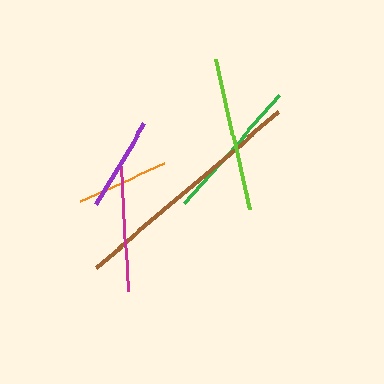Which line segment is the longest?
The brown line is the longest at approximately 240 pixels.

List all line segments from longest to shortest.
From longest to shortest: brown, lime, green, magenta, purple, orange.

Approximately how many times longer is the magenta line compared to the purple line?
The magenta line is approximately 1.3 times the length of the purple line.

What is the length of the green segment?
The green segment is approximately 144 pixels long.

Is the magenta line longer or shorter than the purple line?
The magenta line is longer than the purple line.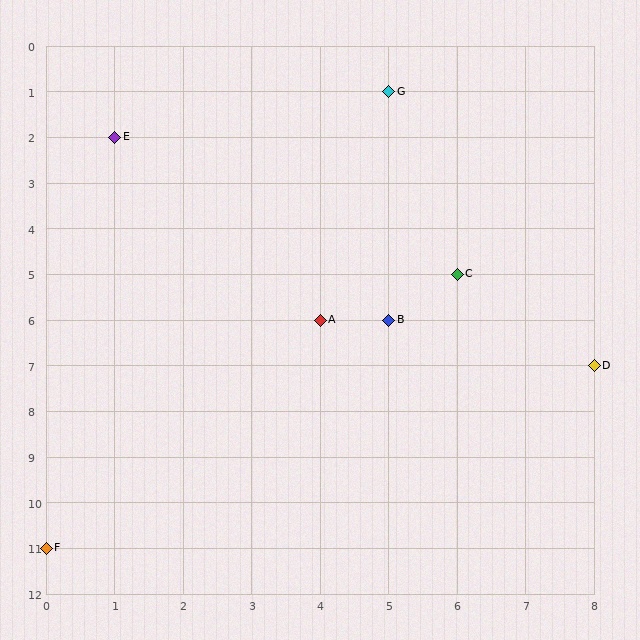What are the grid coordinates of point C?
Point C is at grid coordinates (6, 5).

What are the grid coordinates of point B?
Point B is at grid coordinates (5, 6).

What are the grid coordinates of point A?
Point A is at grid coordinates (4, 6).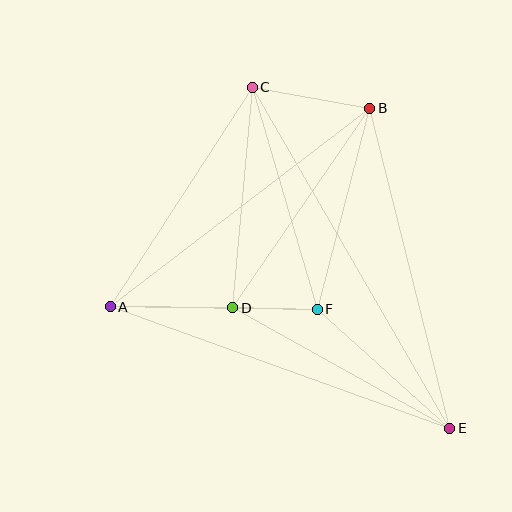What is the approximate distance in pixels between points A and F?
The distance between A and F is approximately 207 pixels.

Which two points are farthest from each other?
Points C and E are farthest from each other.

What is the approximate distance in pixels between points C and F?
The distance between C and F is approximately 232 pixels.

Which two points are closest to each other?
Points D and F are closest to each other.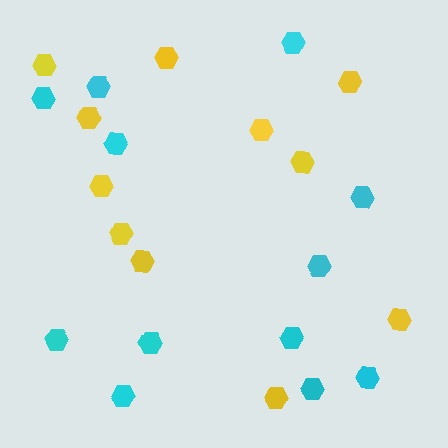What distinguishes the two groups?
There are 2 groups: one group of cyan hexagons (12) and one group of yellow hexagons (11).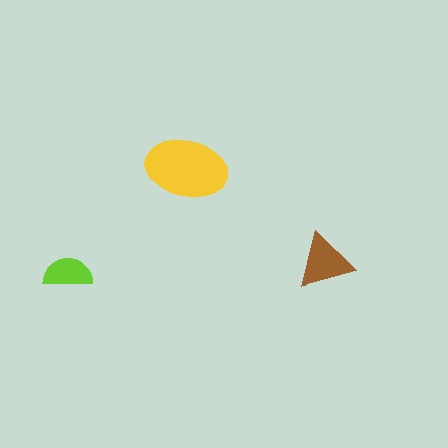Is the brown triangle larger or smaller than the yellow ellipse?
Smaller.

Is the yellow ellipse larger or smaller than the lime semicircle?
Larger.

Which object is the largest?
The yellow ellipse.